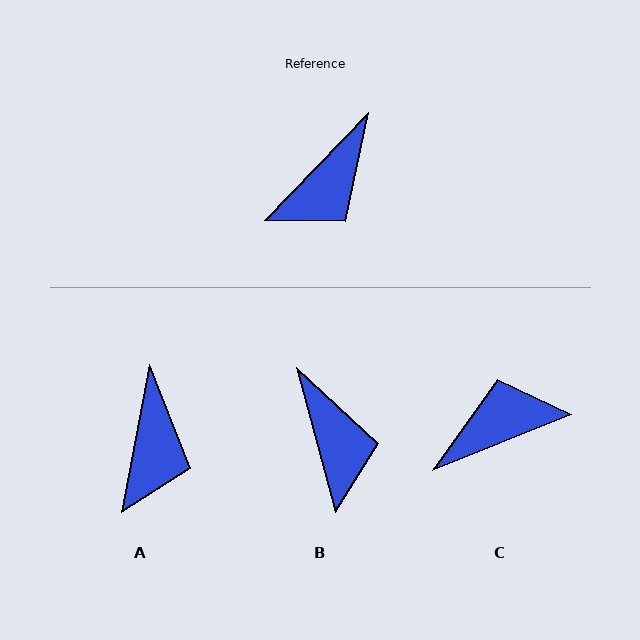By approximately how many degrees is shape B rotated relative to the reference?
Approximately 59 degrees counter-clockwise.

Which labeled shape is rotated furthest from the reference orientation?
C, about 156 degrees away.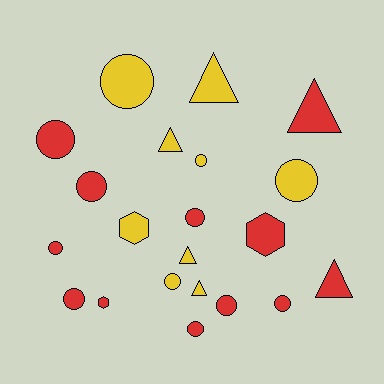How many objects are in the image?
There are 21 objects.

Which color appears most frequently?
Red, with 12 objects.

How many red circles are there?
There are 8 red circles.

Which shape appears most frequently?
Circle, with 12 objects.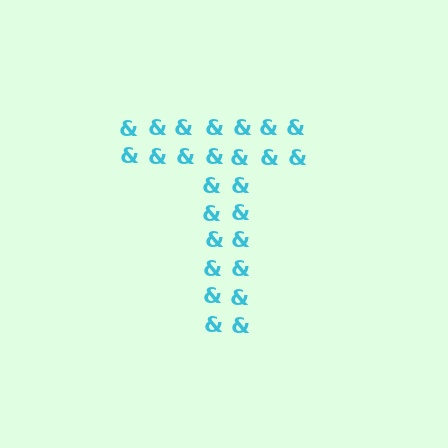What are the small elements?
The small elements are ampersands.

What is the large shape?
The large shape is the letter T.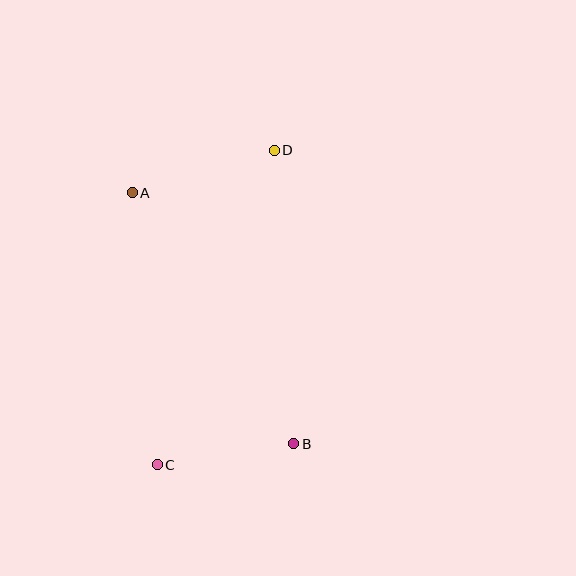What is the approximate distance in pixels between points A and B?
The distance between A and B is approximately 299 pixels.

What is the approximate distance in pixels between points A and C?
The distance between A and C is approximately 273 pixels.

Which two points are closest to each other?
Points B and C are closest to each other.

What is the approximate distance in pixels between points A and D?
The distance between A and D is approximately 148 pixels.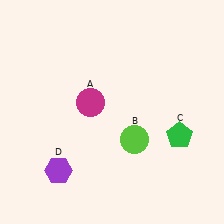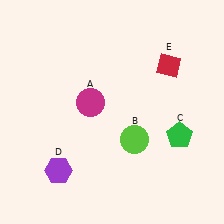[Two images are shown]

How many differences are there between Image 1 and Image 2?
There is 1 difference between the two images.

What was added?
A red diamond (E) was added in Image 2.